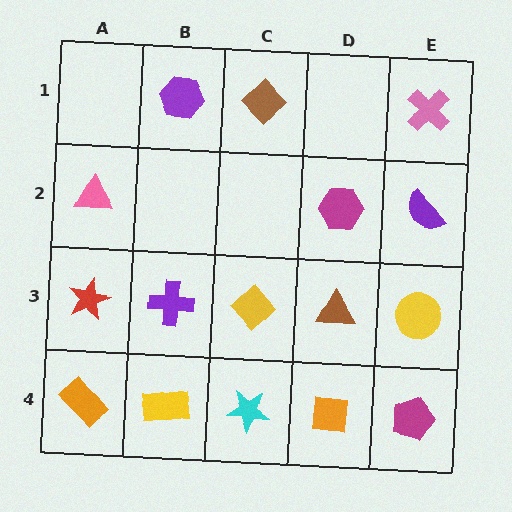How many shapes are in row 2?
3 shapes.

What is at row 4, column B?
A yellow rectangle.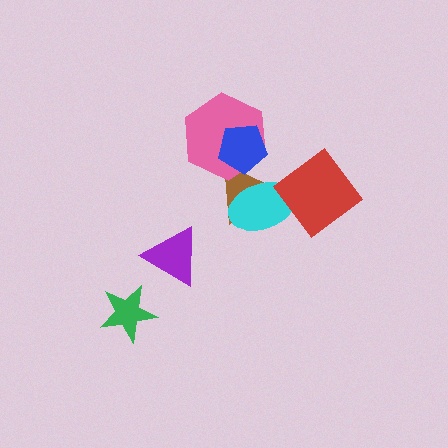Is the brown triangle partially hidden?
Yes, it is partially covered by another shape.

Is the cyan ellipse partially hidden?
Yes, it is partially covered by another shape.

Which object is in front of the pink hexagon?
The blue pentagon is in front of the pink hexagon.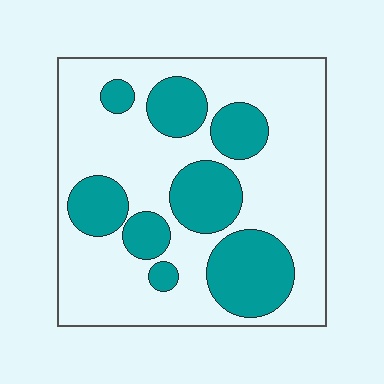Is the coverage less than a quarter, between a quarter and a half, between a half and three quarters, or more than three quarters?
Between a quarter and a half.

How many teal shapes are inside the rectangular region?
8.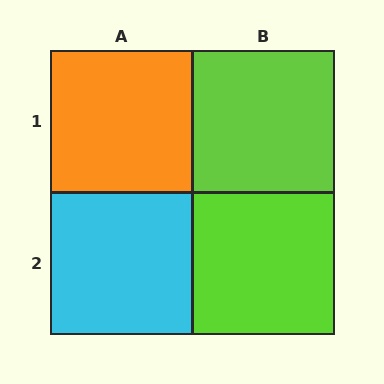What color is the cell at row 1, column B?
Lime.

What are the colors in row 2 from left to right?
Cyan, lime.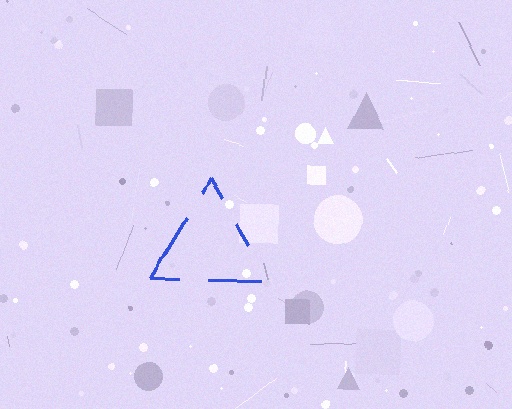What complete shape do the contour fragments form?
The contour fragments form a triangle.